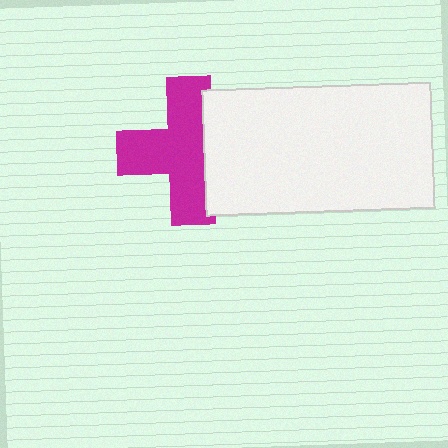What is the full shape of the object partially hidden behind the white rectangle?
The partially hidden object is a magenta cross.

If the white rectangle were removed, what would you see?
You would see the complete magenta cross.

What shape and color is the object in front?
The object in front is a white rectangle.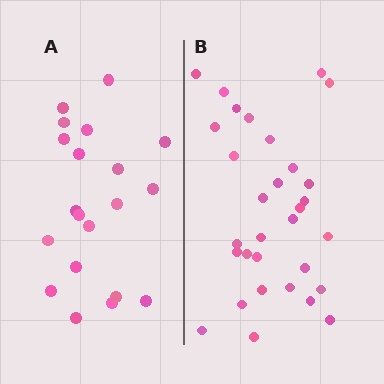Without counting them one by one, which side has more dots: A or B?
Region B (the right region) has more dots.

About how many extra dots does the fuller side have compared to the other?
Region B has roughly 12 or so more dots than region A.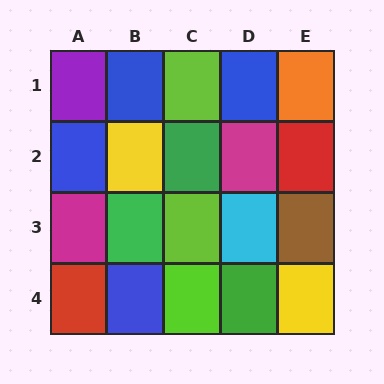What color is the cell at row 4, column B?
Blue.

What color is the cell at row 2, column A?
Blue.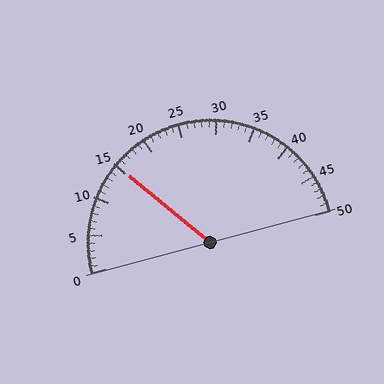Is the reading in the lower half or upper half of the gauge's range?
The reading is in the lower half of the range (0 to 50).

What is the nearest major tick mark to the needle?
The nearest major tick mark is 15.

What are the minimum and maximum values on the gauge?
The gauge ranges from 0 to 50.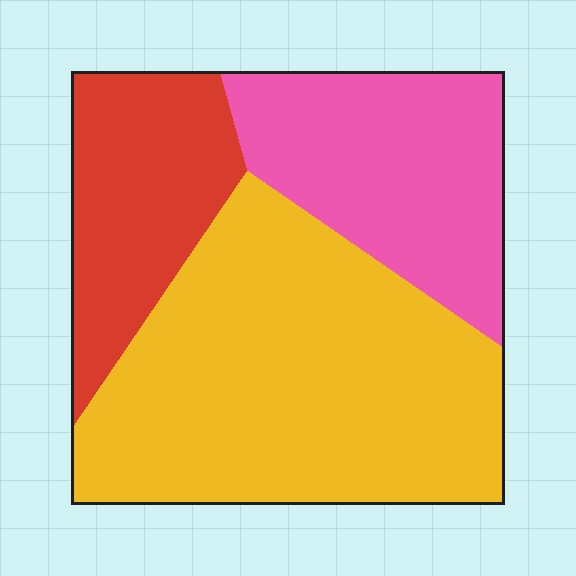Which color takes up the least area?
Red, at roughly 20%.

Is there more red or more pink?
Pink.